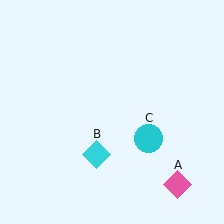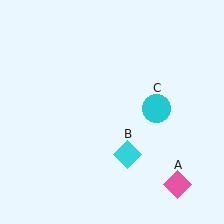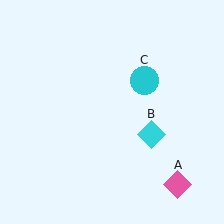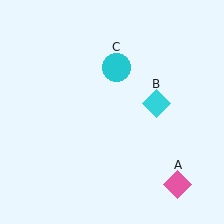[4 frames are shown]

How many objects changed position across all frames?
2 objects changed position: cyan diamond (object B), cyan circle (object C).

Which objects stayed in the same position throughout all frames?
Pink diamond (object A) remained stationary.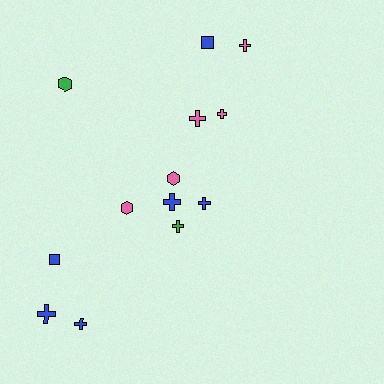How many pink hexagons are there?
There are 2 pink hexagons.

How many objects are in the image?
There are 13 objects.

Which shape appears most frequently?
Cross, with 8 objects.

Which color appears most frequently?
Blue, with 6 objects.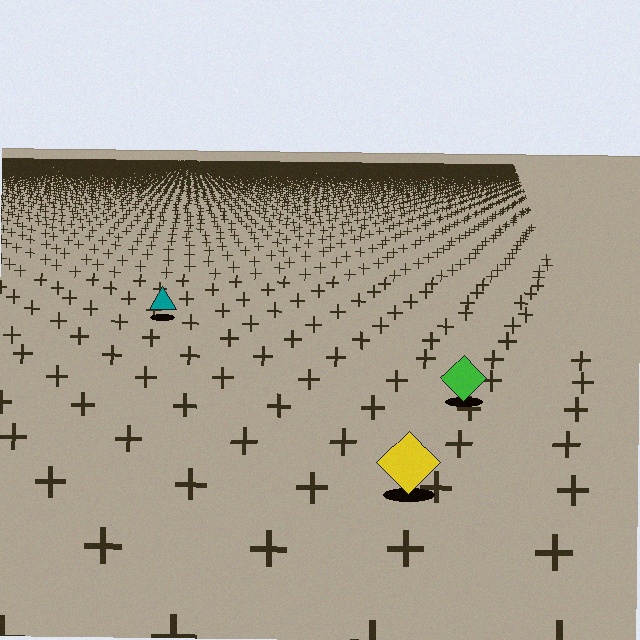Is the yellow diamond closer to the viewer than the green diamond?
Yes. The yellow diamond is closer — you can tell from the texture gradient: the ground texture is coarser near it.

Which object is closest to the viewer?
The yellow diamond is closest. The texture marks near it are larger and more spread out.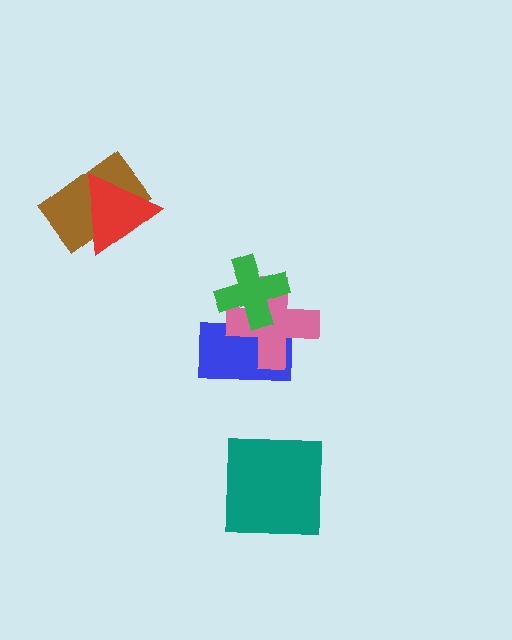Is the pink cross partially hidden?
Yes, it is partially covered by another shape.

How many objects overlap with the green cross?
2 objects overlap with the green cross.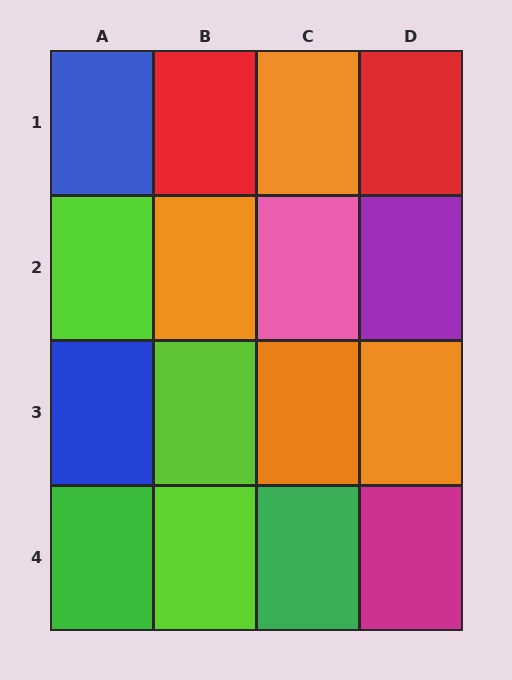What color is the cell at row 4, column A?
Green.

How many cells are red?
2 cells are red.